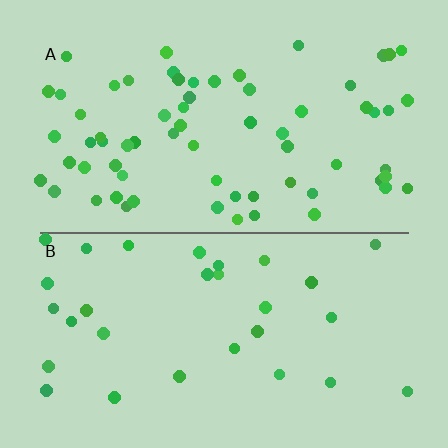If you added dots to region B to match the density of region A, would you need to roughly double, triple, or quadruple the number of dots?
Approximately double.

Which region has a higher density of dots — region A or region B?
A (the top).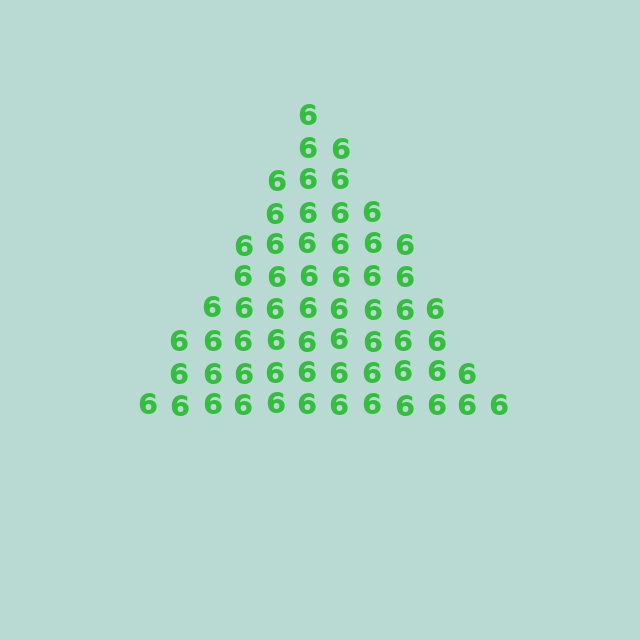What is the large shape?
The large shape is a triangle.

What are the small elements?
The small elements are digit 6's.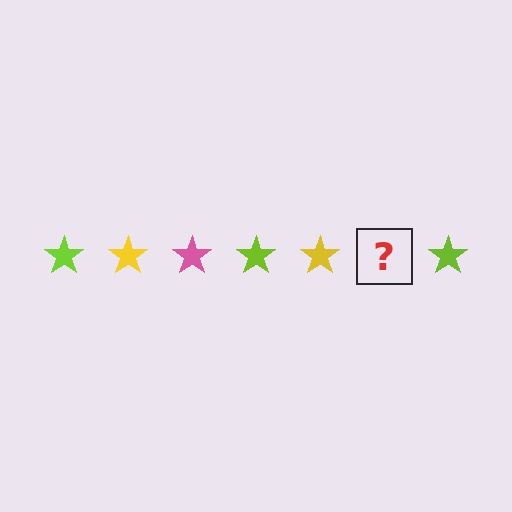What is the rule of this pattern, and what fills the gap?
The rule is that the pattern cycles through lime, yellow, pink stars. The gap should be filled with a pink star.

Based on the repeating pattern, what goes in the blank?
The blank should be a pink star.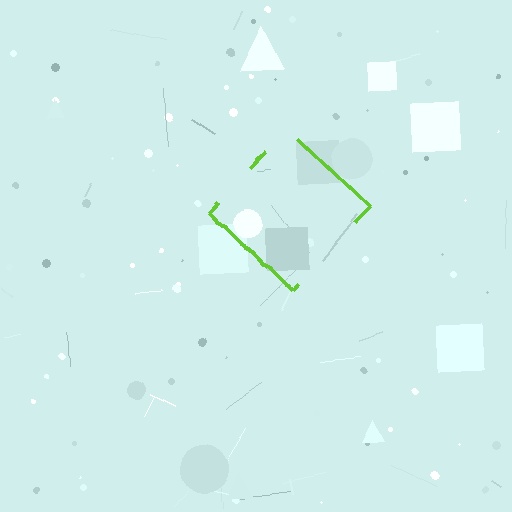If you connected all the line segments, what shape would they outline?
They would outline a diamond.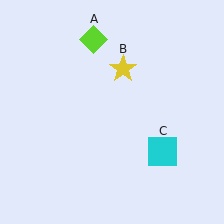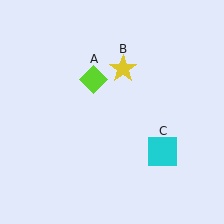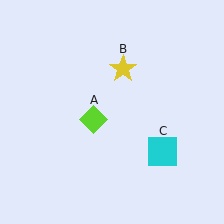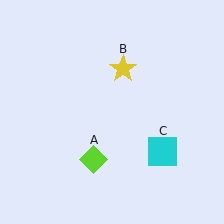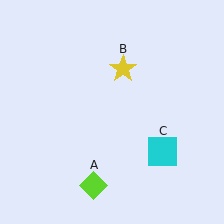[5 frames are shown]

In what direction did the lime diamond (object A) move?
The lime diamond (object A) moved down.